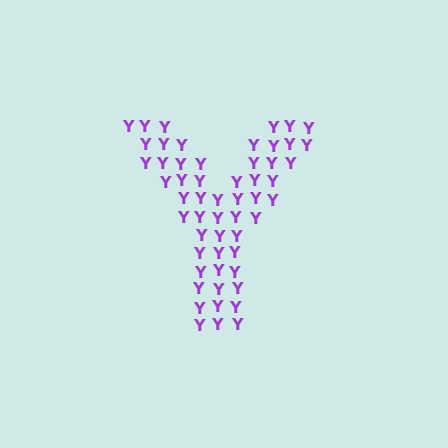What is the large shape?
The large shape is the letter Y.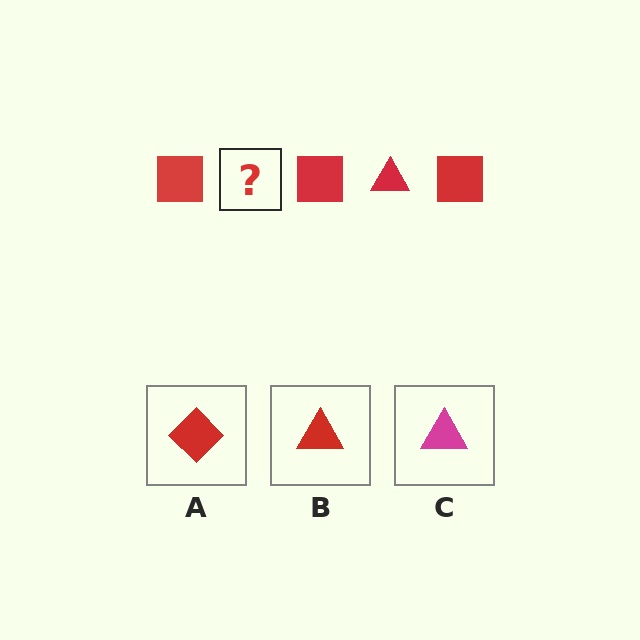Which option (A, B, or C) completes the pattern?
B.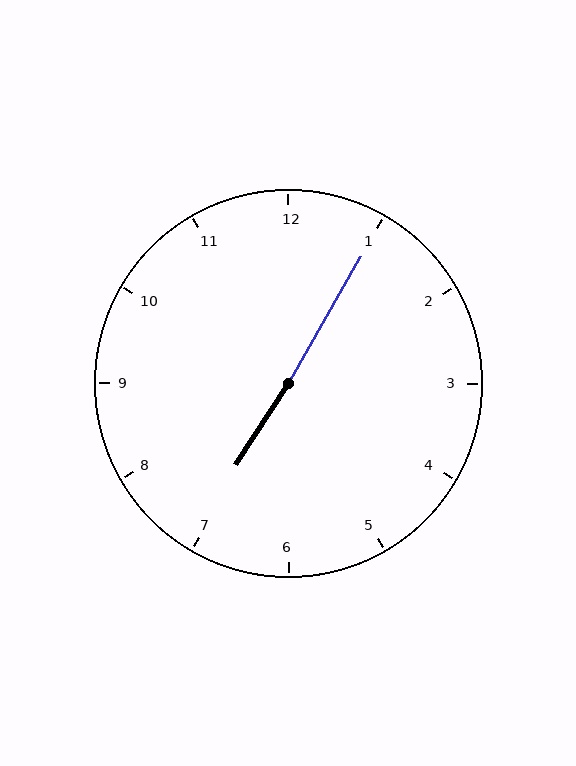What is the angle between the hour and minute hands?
Approximately 178 degrees.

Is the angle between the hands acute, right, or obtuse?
It is obtuse.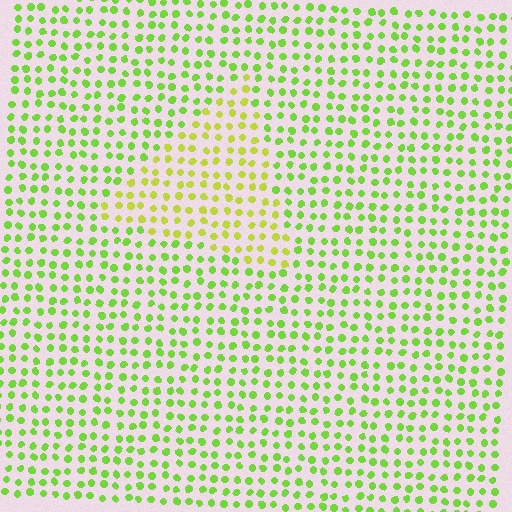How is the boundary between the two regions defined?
The boundary is defined purely by a slight shift in hue (about 28 degrees). Spacing, size, and orientation are identical on both sides.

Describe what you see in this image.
The image is filled with small lime elements in a uniform arrangement. A triangle-shaped region is visible where the elements are tinted to a slightly different hue, forming a subtle color boundary.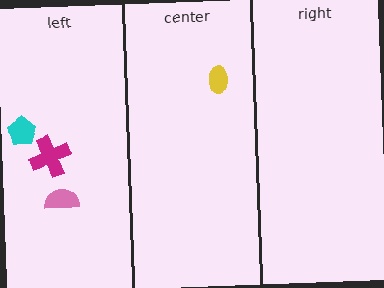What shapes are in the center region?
The yellow ellipse.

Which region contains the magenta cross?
The left region.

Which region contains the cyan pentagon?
The left region.